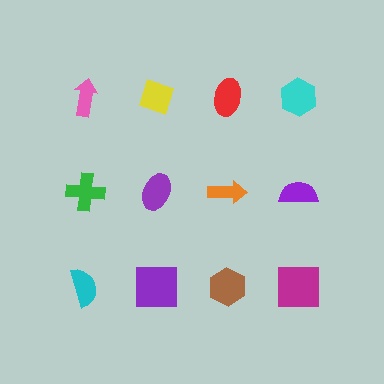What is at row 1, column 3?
A red ellipse.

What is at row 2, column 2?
A purple ellipse.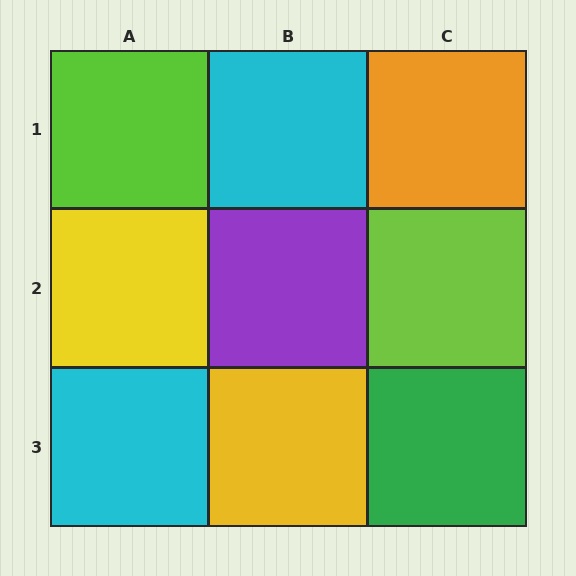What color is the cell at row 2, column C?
Lime.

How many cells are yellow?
2 cells are yellow.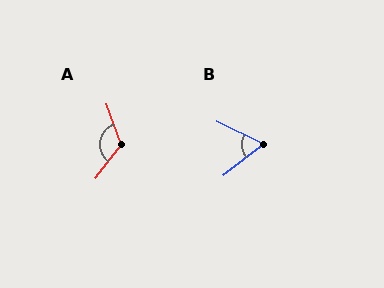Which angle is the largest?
A, at approximately 123 degrees.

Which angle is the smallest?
B, at approximately 64 degrees.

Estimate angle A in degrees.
Approximately 123 degrees.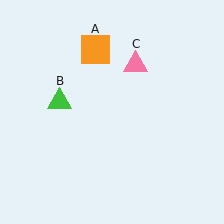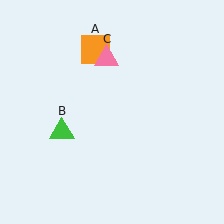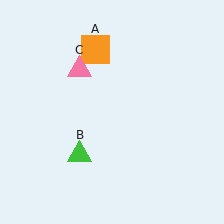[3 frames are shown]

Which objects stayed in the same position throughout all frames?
Orange square (object A) remained stationary.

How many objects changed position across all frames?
2 objects changed position: green triangle (object B), pink triangle (object C).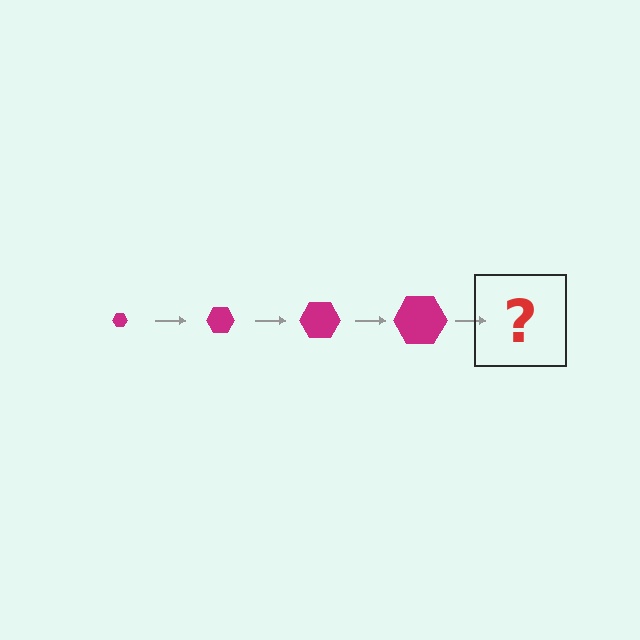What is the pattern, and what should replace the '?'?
The pattern is that the hexagon gets progressively larger each step. The '?' should be a magenta hexagon, larger than the previous one.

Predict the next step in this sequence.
The next step is a magenta hexagon, larger than the previous one.